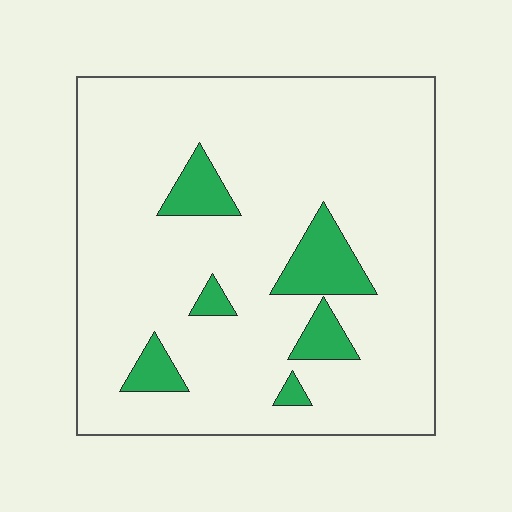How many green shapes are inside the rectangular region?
6.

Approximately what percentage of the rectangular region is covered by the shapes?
Approximately 10%.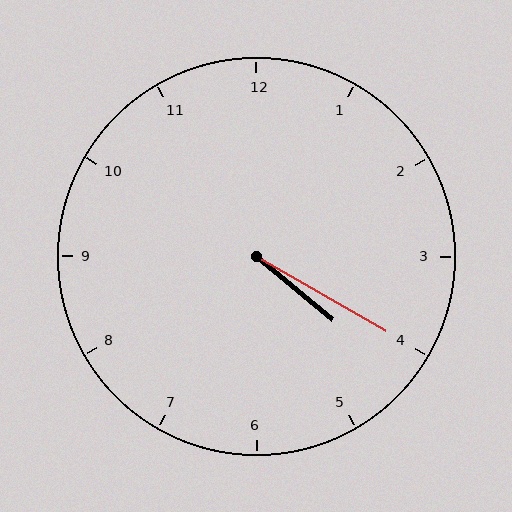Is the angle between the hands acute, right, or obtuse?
It is acute.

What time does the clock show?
4:20.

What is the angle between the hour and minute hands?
Approximately 10 degrees.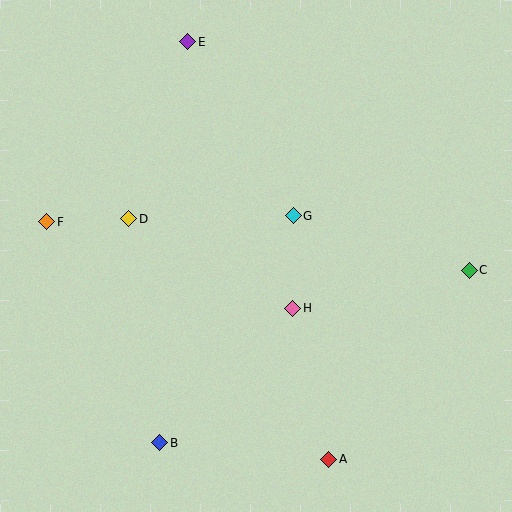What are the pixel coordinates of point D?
Point D is at (129, 219).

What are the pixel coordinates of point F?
Point F is at (47, 222).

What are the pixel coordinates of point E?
Point E is at (188, 42).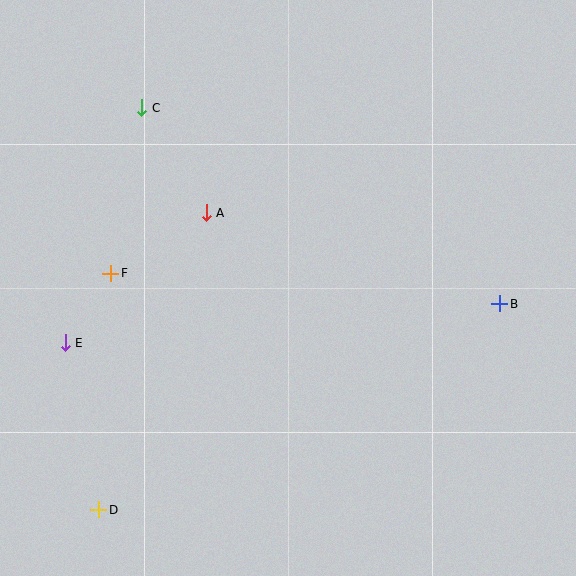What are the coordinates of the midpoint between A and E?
The midpoint between A and E is at (136, 278).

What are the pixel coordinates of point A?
Point A is at (206, 213).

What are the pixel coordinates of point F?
Point F is at (111, 273).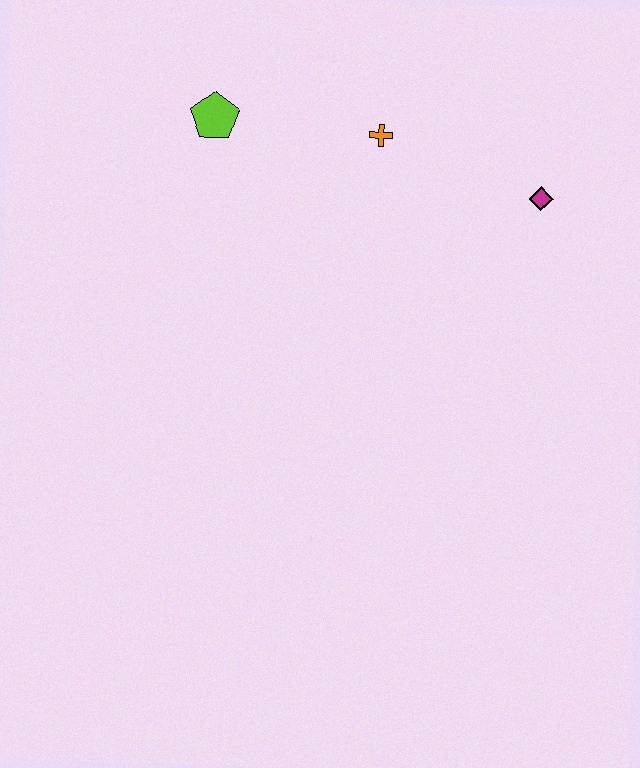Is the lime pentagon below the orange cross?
No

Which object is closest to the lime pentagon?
The orange cross is closest to the lime pentagon.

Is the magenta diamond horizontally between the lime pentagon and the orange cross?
No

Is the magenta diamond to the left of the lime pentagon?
No